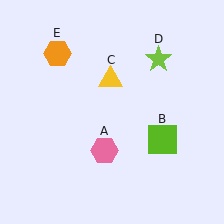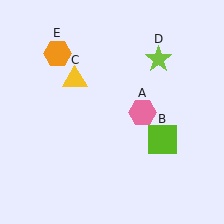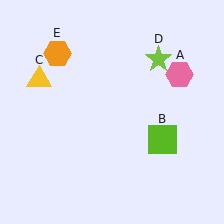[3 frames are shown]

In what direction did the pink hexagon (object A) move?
The pink hexagon (object A) moved up and to the right.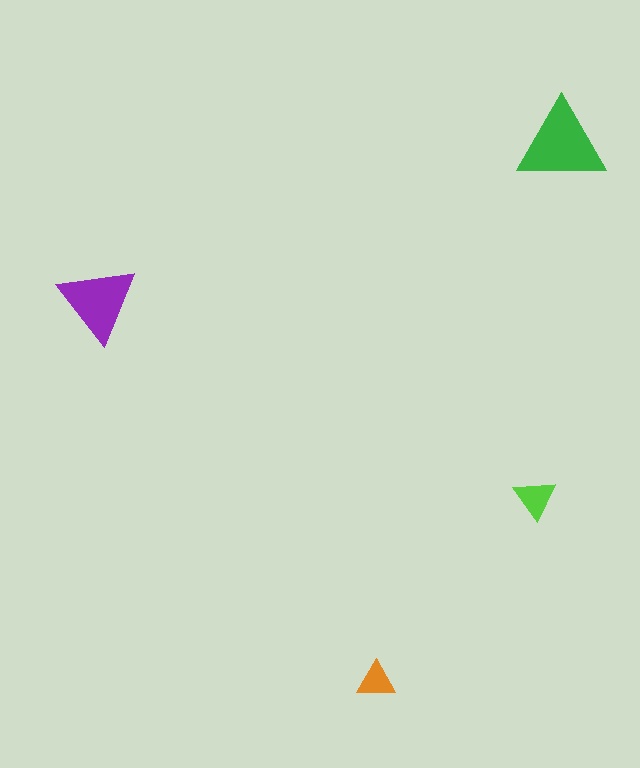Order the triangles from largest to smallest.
the green one, the purple one, the lime one, the orange one.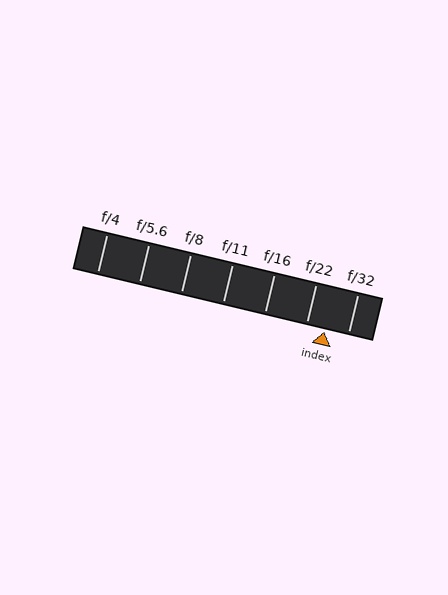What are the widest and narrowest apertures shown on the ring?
The widest aperture shown is f/4 and the narrowest is f/32.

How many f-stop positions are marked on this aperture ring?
There are 7 f-stop positions marked.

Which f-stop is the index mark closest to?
The index mark is closest to f/22.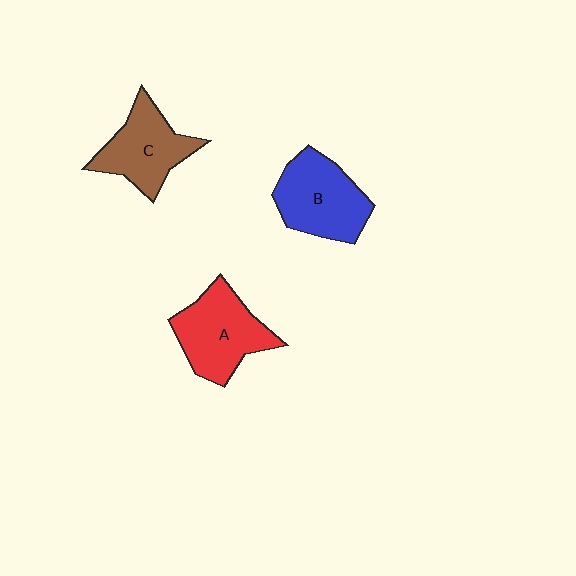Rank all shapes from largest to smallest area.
From largest to smallest: A (red), B (blue), C (brown).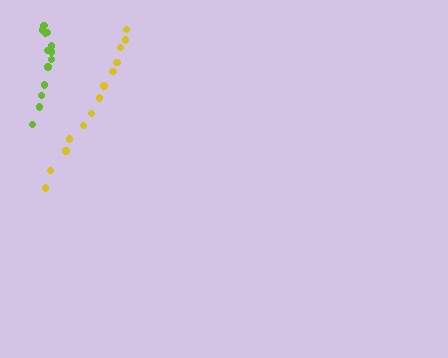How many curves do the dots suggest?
There are 2 distinct paths.